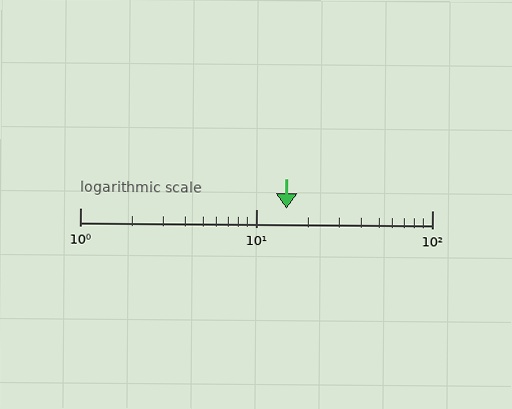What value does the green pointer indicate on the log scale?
The pointer indicates approximately 15.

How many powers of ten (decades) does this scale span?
The scale spans 2 decades, from 1 to 100.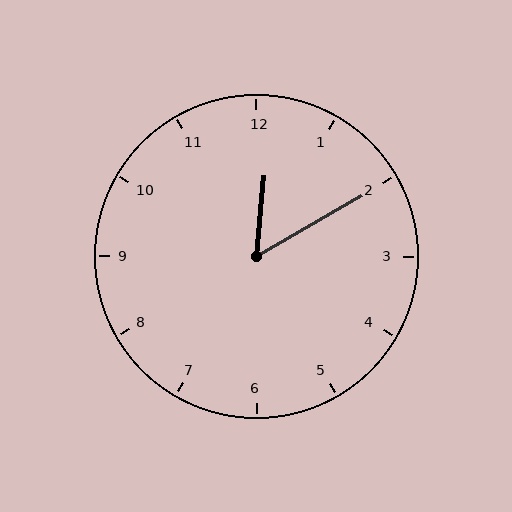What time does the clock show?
12:10.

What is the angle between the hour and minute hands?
Approximately 55 degrees.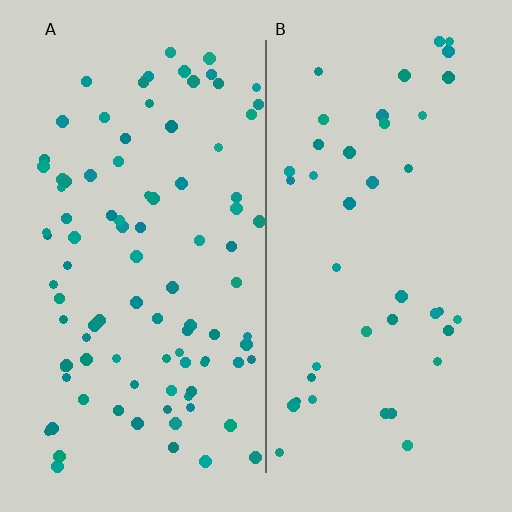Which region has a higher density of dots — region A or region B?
A (the left).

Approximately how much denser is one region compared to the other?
Approximately 2.3× — region A over region B.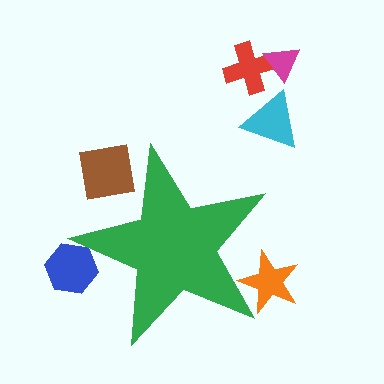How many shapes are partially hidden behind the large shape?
3 shapes are partially hidden.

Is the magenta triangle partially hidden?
No, the magenta triangle is fully visible.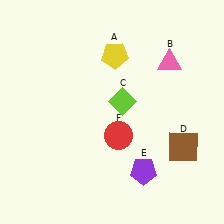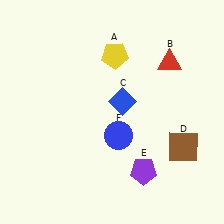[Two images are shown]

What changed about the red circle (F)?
In Image 1, F is red. In Image 2, it changed to blue.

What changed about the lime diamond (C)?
In Image 1, C is lime. In Image 2, it changed to blue.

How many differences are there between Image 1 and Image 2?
There are 3 differences between the two images.